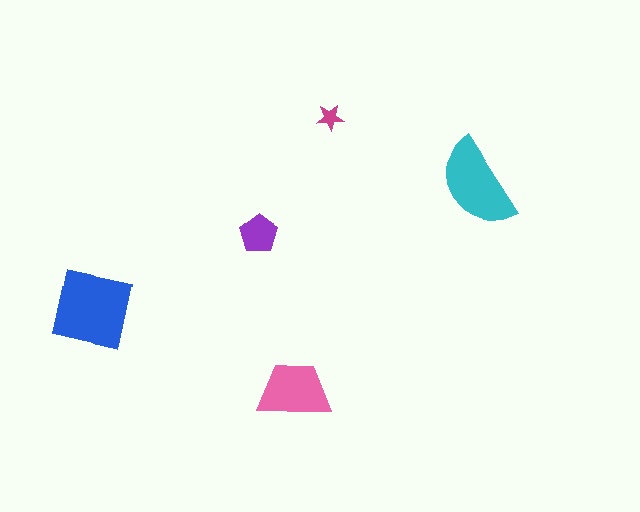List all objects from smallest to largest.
The magenta star, the purple pentagon, the pink trapezoid, the cyan semicircle, the blue square.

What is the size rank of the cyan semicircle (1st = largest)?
2nd.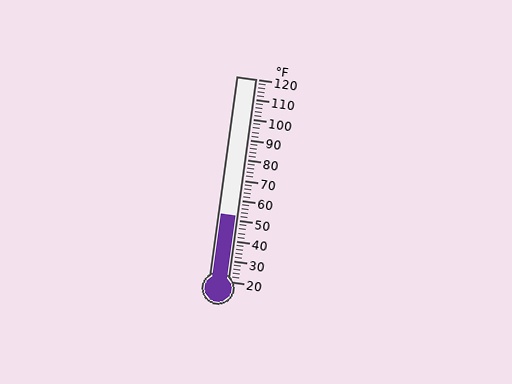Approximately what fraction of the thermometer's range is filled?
The thermometer is filled to approximately 30% of its range.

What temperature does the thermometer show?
The thermometer shows approximately 52°F.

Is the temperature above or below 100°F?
The temperature is below 100°F.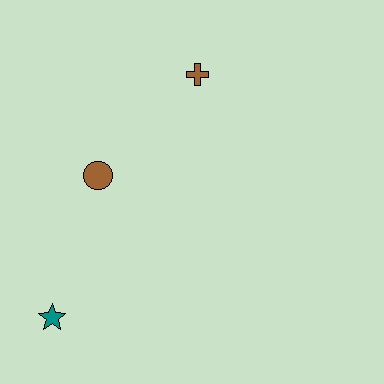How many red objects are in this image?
There are no red objects.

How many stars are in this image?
There is 1 star.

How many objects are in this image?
There are 3 objects.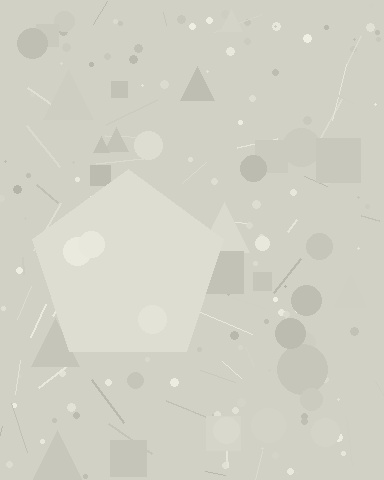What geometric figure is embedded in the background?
A pentagon is embedded in the background.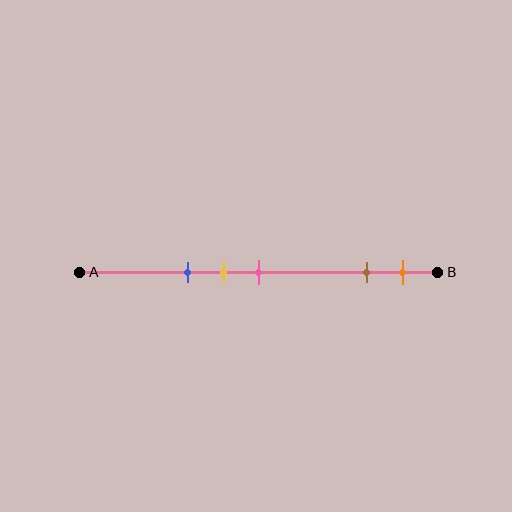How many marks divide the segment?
There are 5 marks dividing the segment.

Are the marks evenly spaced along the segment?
No, the marks are not evenly spaced.